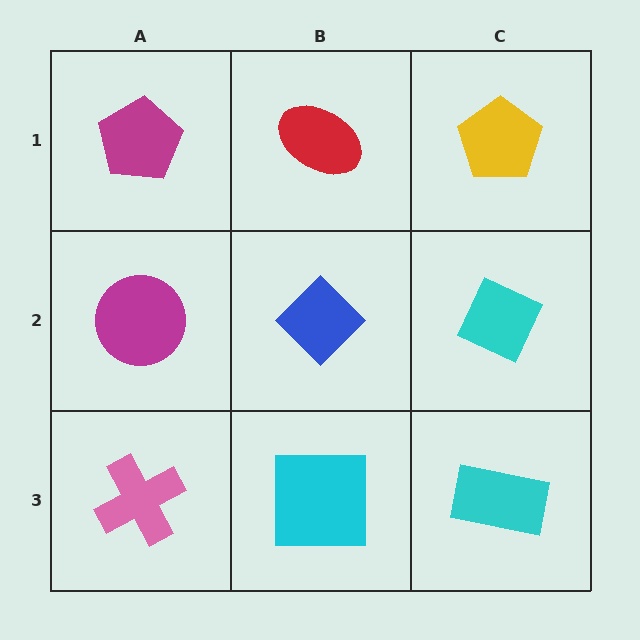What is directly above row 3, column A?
A magenta circle.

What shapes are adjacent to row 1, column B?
A blue diamond (row 2, column B), a magenta pentagon (row 1, column A), a yellow pentagon (row 1, column C).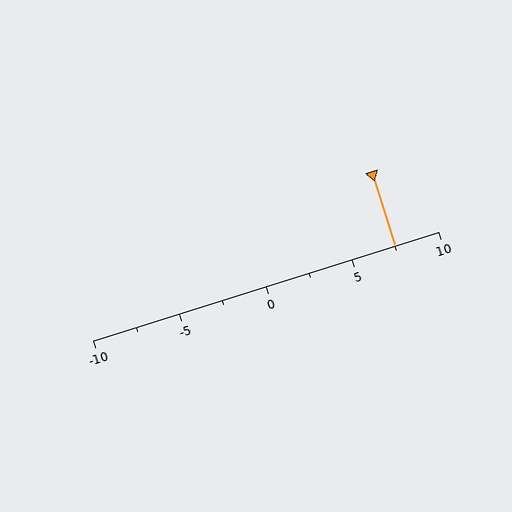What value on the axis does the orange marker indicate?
The marker indicates approximately 7.5.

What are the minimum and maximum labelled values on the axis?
The axis runs from -10 to 10.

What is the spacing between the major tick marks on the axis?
The major ticks are spaced 5 apart.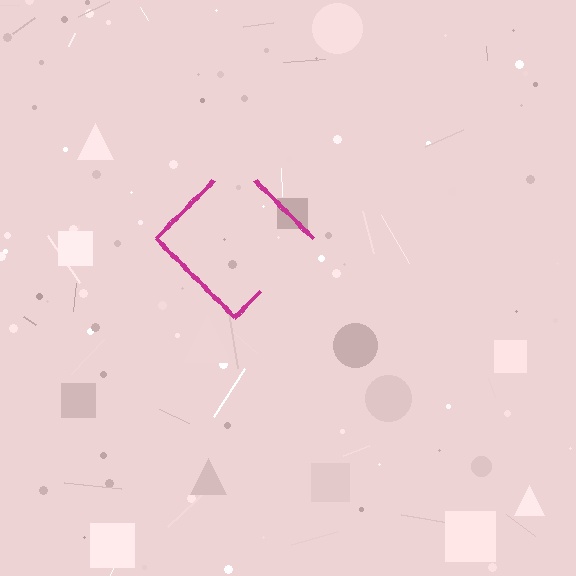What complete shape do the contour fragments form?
The contour fragments form a diamond.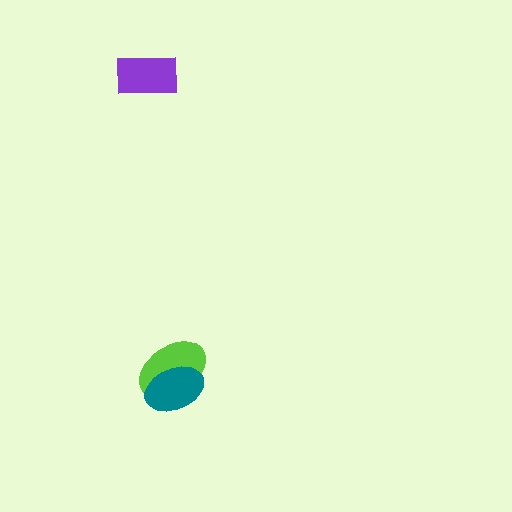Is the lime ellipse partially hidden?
Yes, it is partially covered by another shape.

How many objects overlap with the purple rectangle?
0 objects overlap with the purple rectangle.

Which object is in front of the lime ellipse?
The teal ellipse is in front of the lime ellipse.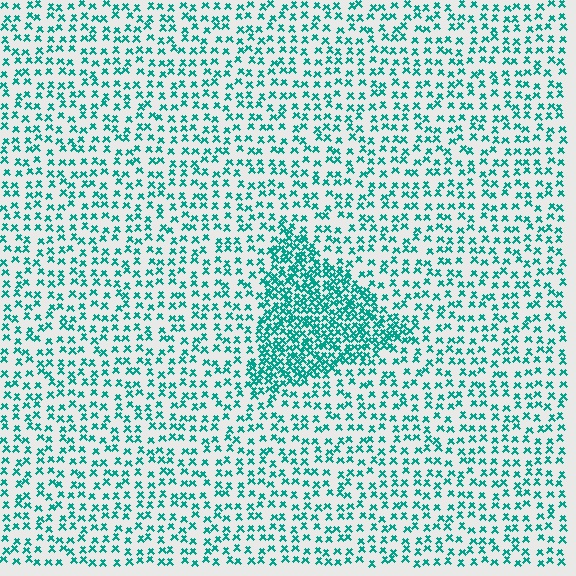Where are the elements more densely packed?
The elements are more densely packed inside the triangle boundary.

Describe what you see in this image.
The image contains small teal elements arranged at two different densities. A triangle-shaped region is visible where the elements are more densely packed than the surrounding area.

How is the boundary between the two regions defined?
The boundary is defined by a change in element density (approximately 2.4x ratio). All elements are the same color, size, and shape.